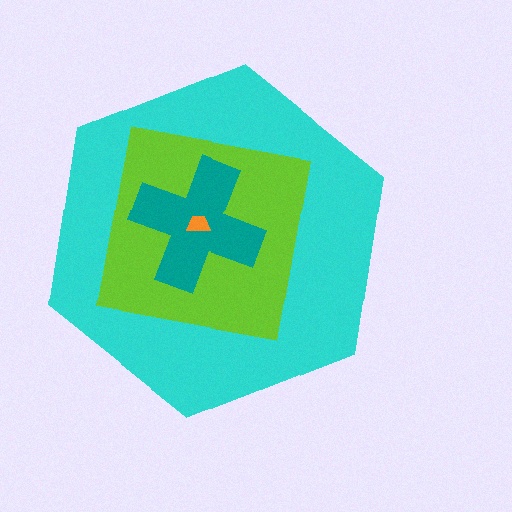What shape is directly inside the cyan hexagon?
The lime square.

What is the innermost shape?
The orange trapezoid.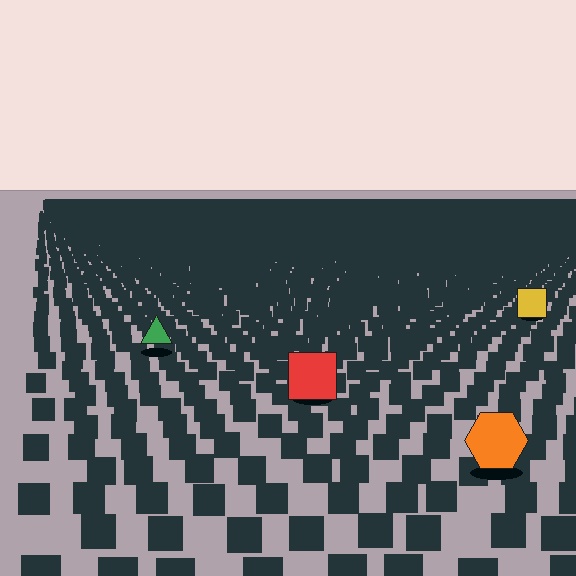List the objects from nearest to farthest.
From nearest to farthest: the orange hexagon, the red square, the green triangle, the yellow square.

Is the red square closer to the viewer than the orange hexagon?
No. The orange hexagon is closer — you can tell from the texture gradient: the ground texture is coarser near it.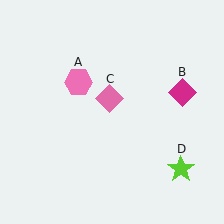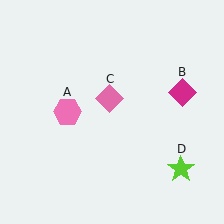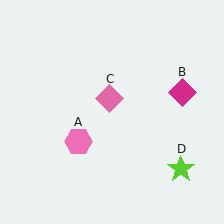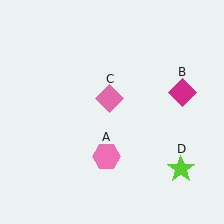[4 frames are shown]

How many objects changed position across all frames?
1 object changed position: pink hexagon (object A).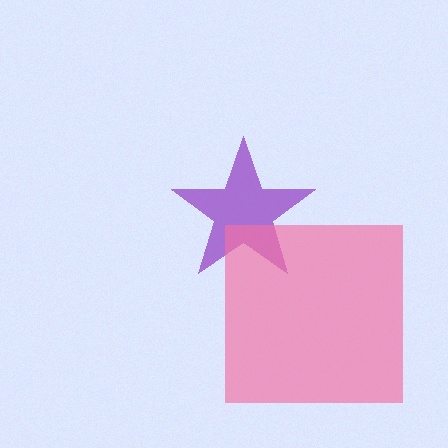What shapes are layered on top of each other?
The layered shapes are: a purple star, a pink square.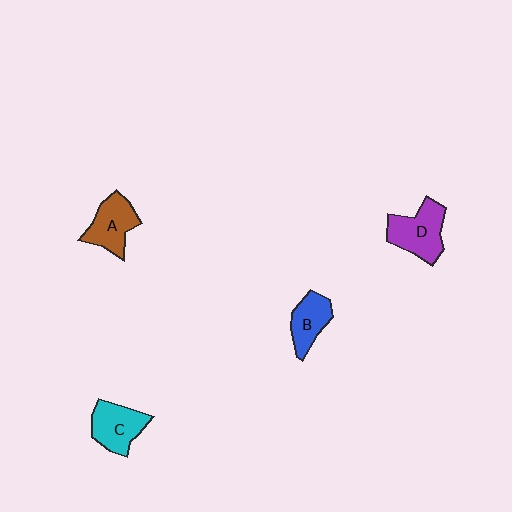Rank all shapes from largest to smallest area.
From largest to smallest: D (purple), C (cyan), A (brown), B (blue).